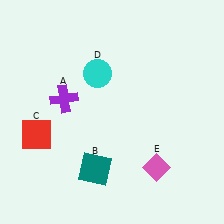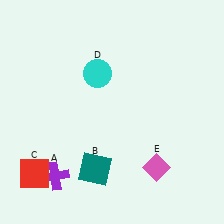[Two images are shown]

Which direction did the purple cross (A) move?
The purple cross (A) moved down.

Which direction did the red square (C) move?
The red square (C) moved down.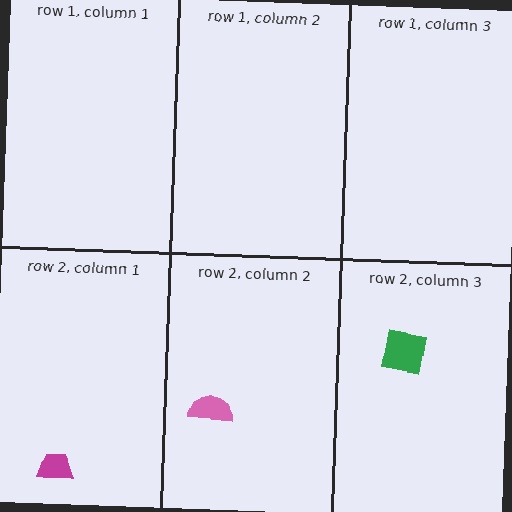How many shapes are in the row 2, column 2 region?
1.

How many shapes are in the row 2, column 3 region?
1.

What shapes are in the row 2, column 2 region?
The pink semicircle.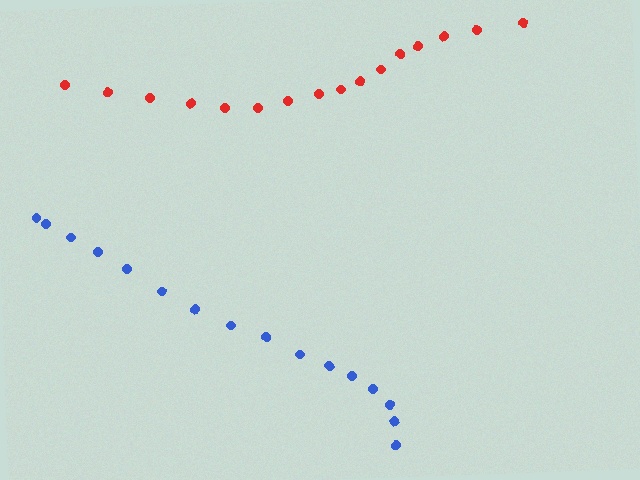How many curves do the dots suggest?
There are 2 distinct paths.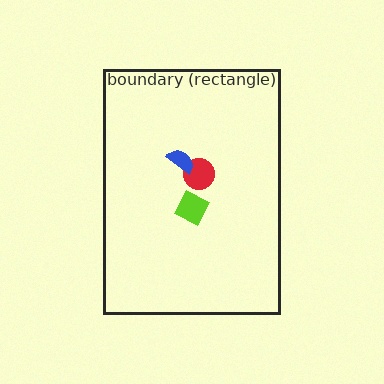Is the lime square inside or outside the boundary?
Inside.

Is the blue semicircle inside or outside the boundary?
Inside.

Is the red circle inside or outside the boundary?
Inside.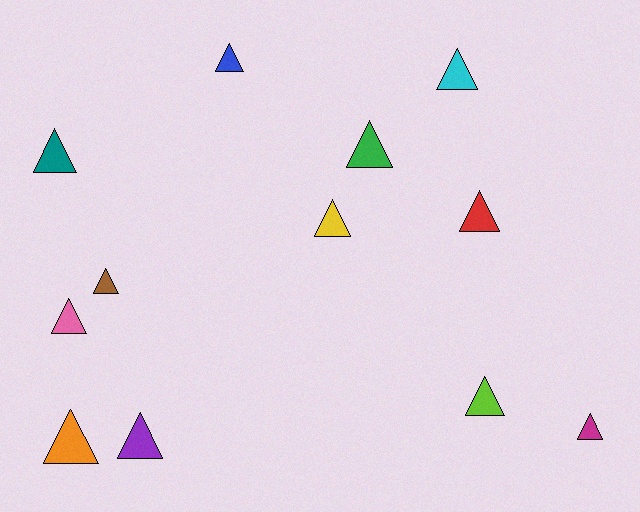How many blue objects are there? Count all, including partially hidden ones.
There is 1 blue object.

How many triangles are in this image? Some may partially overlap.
There are 12 triangles.